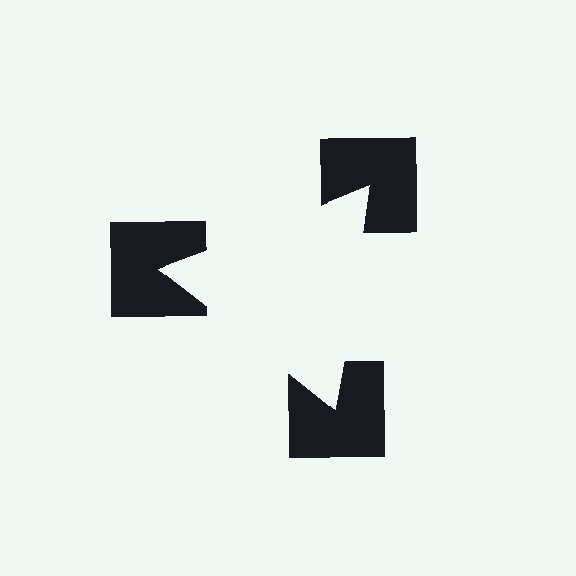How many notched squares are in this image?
There are 3 — one at each vertex of the illusory triangle.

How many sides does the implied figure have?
3 sides.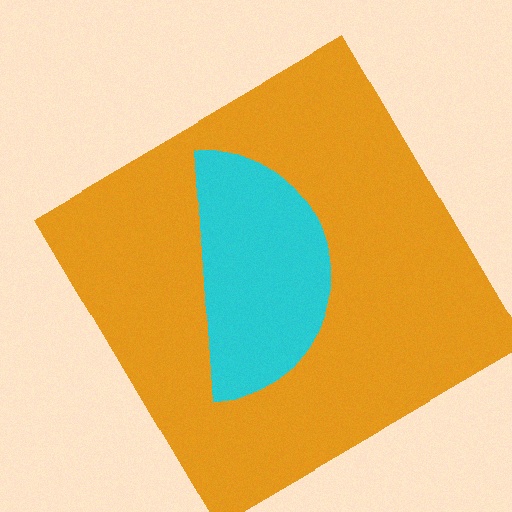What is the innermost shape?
The cyan semicircle.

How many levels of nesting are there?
2.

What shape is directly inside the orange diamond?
The cyan semicircle.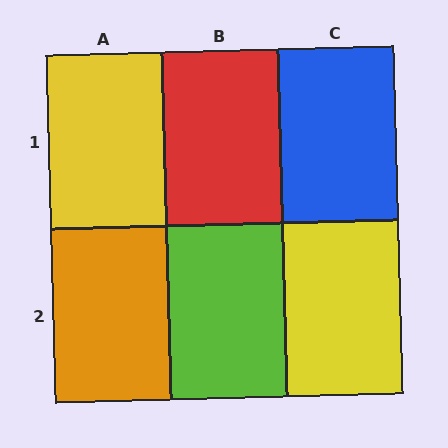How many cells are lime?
1 cell is lime.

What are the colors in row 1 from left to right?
Yellow, red, blue.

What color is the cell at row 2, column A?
Orange.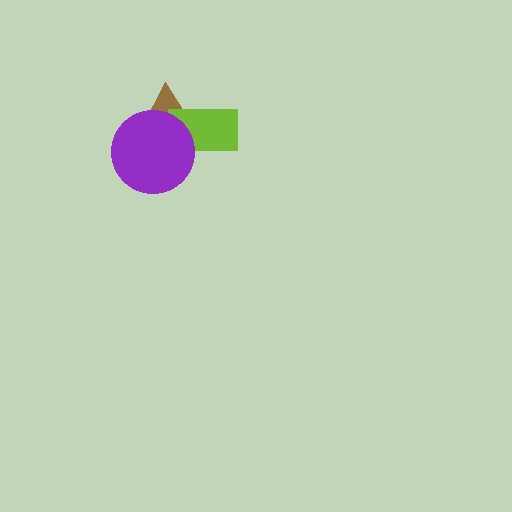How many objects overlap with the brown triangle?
2 objects overlap with the brown triangle.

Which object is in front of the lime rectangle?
The purple circle is in front of the lime rectangle.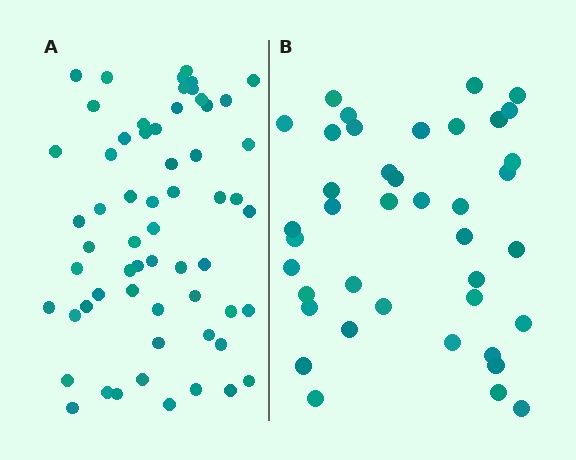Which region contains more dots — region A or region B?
Region A (the left region) has more dots.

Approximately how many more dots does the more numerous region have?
Region A has approximately 20 more dots than region B.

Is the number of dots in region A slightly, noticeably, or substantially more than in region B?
Region A has substantially more. The ratio is roughly 1.5 to 1.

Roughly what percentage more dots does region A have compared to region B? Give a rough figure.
About 50% more.